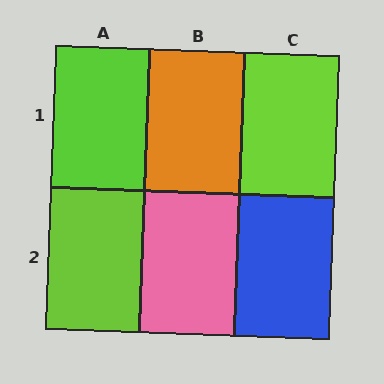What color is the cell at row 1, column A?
Lime.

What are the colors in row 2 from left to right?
Lime, pink, blue.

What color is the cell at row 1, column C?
Lime.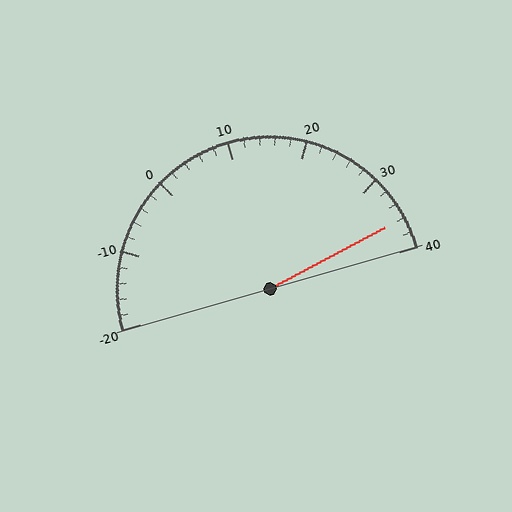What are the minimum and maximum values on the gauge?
The gauge ranges from -20 to 40.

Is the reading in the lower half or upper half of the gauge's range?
The reading is in the upper half of the range (-20 to 40).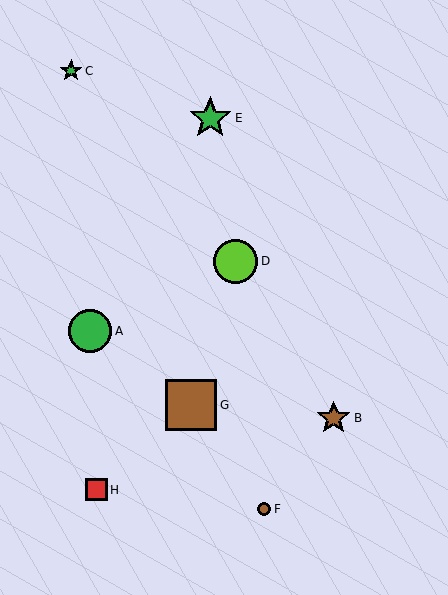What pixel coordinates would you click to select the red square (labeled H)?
Click at (96, 490) to select the red square H.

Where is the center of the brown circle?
The center of the brown circle is at (264, 509).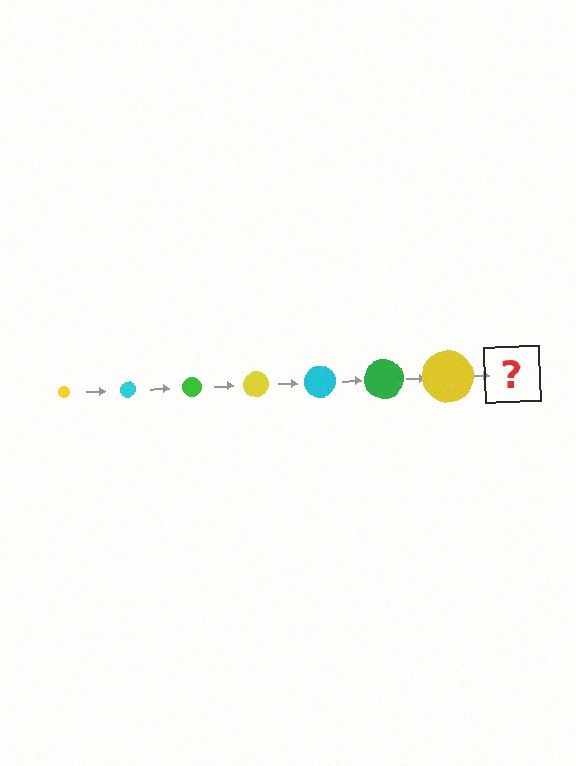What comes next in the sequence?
The next element should be a cyan circle, larger than the previous one.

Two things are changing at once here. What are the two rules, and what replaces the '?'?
The two rules are that the circle grows larger each step and the color cycles through yellow, cyan, and green. The '?' should be a cyan circle, larger than the previous one.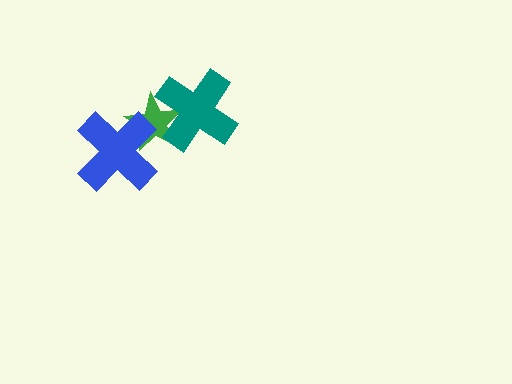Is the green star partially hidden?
Yes, it is partially covered by another shape.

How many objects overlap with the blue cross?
1 object overlaps with the blue cross.